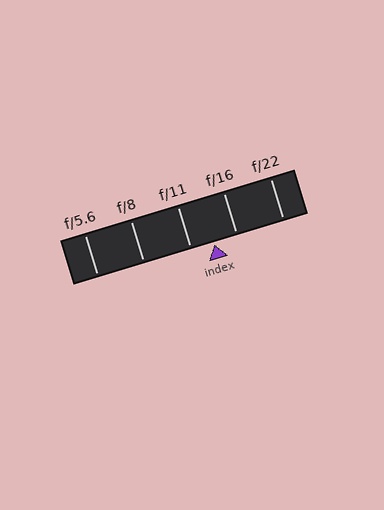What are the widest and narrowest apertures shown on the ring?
The widest aperture shown is f/5.6 and the narrowest is f/22.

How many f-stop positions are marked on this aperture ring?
There are 5 f-stop positions marked.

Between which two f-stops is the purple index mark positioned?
The index mark is between f/11 and f/16.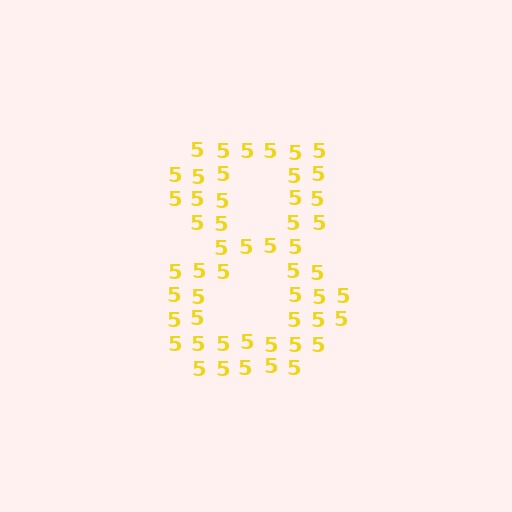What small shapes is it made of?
It is made of small digit 5's.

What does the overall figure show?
The overall figure shows the digit 8.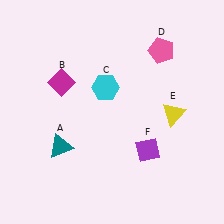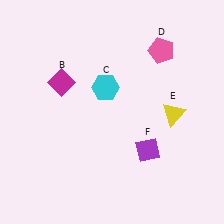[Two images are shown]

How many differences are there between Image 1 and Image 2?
There is 1 difference between the two images.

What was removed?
The teal triangle (A) was removed in Image 2.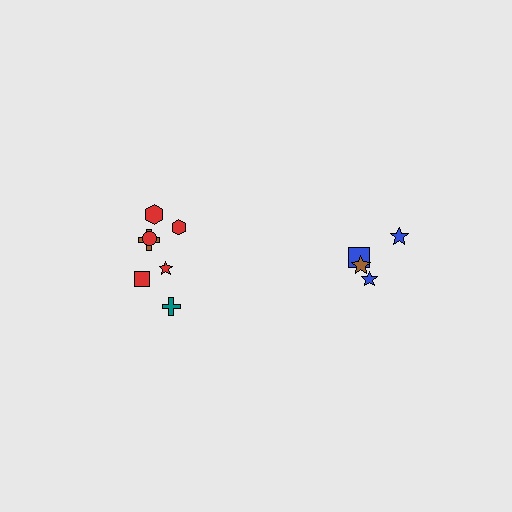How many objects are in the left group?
There are 7 objects.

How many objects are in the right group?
There are 5 objects.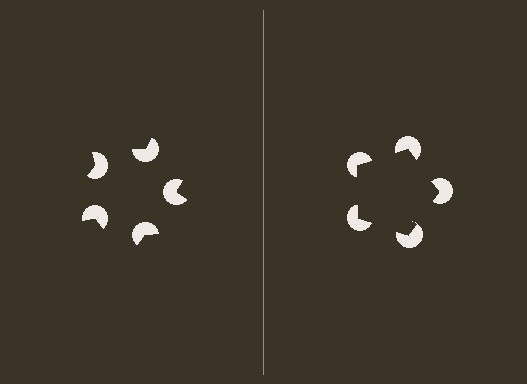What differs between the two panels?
The pac-man discs are positioned identically on both sides; only the wedge orientations differ. On the right they align to a pentagon; on the left they are misaligned.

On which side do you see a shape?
An illusory pentagon appears on the right side. On the left side the wedge cuts are rotated, so no coherent shape forms.